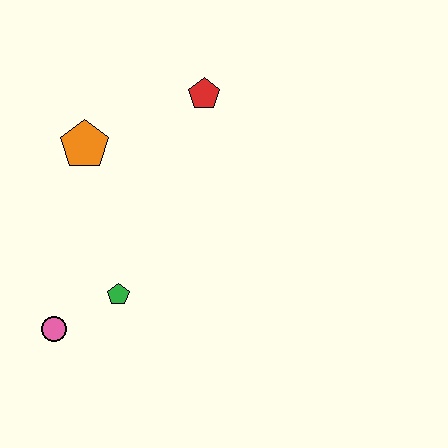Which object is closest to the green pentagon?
The pink circle is closest to the green pentagon.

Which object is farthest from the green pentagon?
The red pentagon is farthest from the green pentagon.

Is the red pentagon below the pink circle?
No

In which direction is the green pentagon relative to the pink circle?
The green pentagon is to the right of the pink circle.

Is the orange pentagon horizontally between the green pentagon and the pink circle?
Yes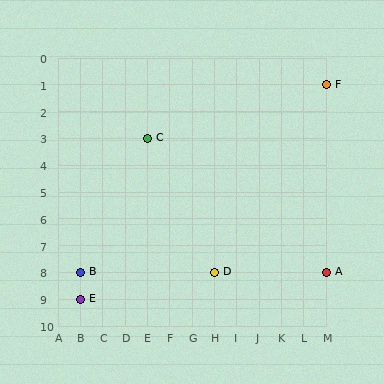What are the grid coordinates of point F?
Point F is at grid coordinates (M, 1).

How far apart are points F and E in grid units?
Points F and E are 11 columns and 8 rows apart (about 13.6 grid units diagonally).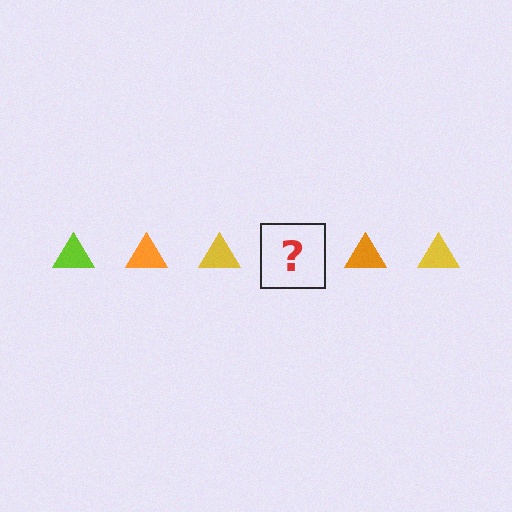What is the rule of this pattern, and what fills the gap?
The rule is that the pattern cycles through lime, orange, yellow triangles. The gap should be filled with a lime triangle.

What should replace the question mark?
The question mark should be replaced with a lime triangle.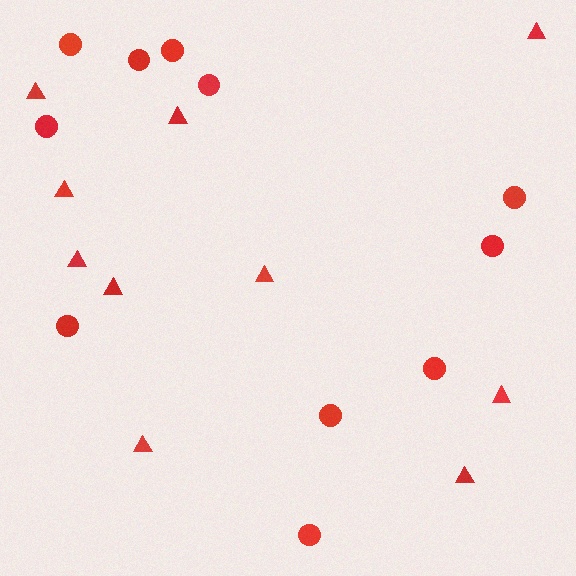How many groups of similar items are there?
There are 2 groups: one group of triangles (10) and one group of circles (11).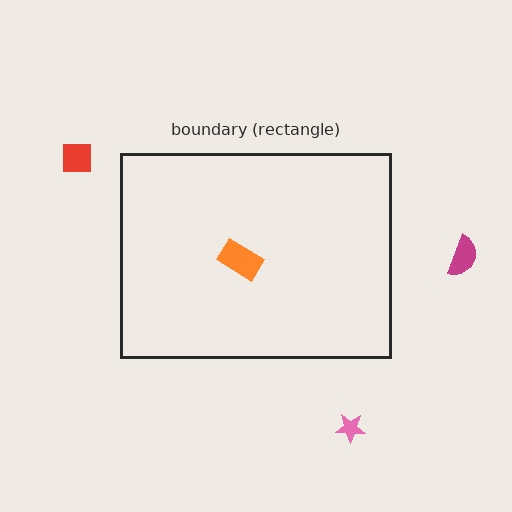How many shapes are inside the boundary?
1 inside, 3 outside.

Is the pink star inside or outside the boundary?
Outside.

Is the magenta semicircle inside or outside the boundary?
Outside.